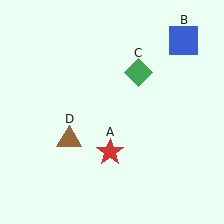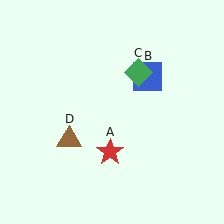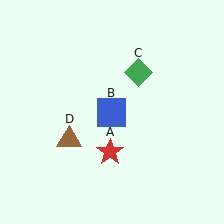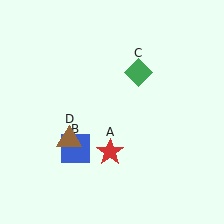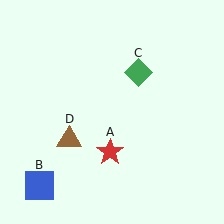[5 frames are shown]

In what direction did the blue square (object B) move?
The blue square (object B) moved down and to the left.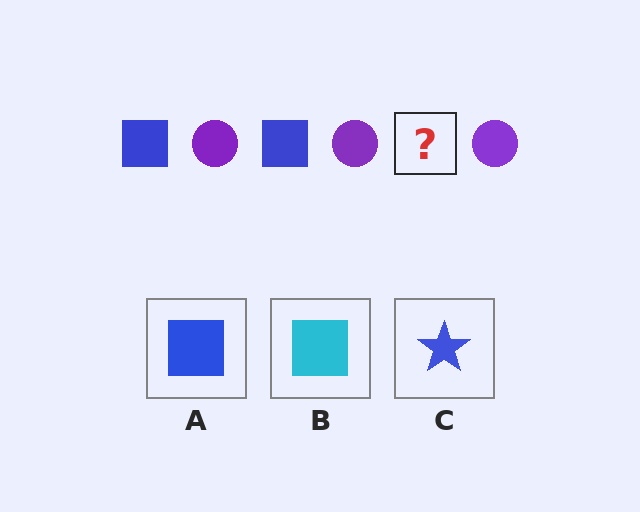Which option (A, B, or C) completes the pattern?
A.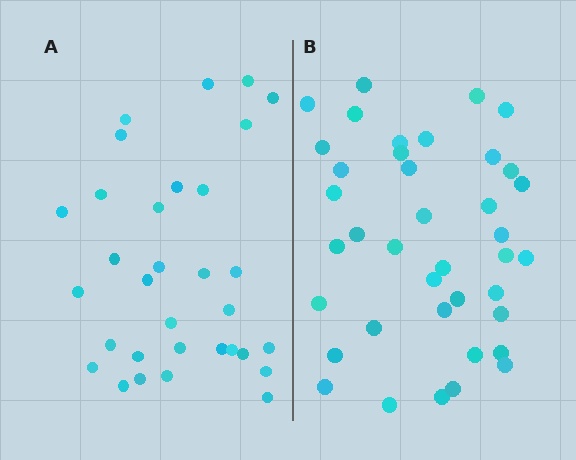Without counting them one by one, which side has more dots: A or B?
Region B (the right region) has more dots.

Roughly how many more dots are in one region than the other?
Region B has roughly 8 or so more dots than region A.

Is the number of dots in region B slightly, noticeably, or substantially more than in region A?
Region B has only slightly more — the two regions are fairly close. The ratio is roughly 1.2 to 1.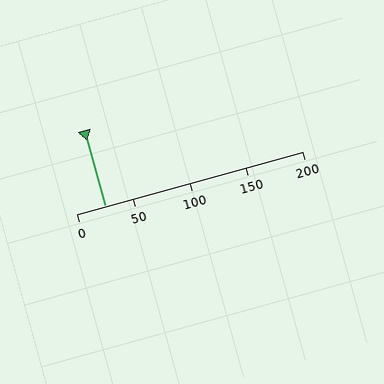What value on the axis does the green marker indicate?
The marker indicates approximately 25.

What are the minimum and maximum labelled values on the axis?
The axis runs from 0 to 200.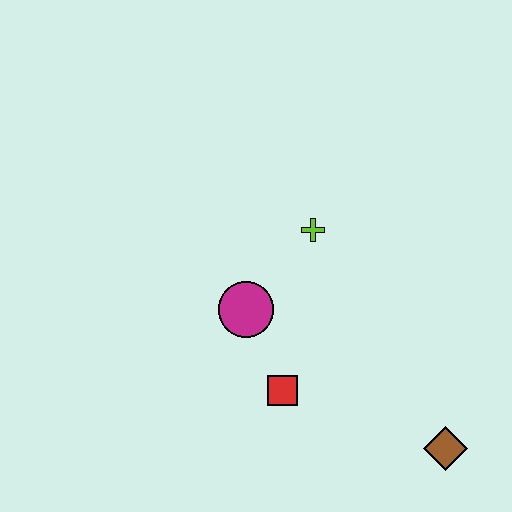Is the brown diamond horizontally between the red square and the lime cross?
No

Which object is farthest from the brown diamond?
The lime cross is farthest from the brown diamond.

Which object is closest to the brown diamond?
The red square is closest to the brown diamond.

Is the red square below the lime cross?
Yes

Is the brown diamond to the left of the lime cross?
No